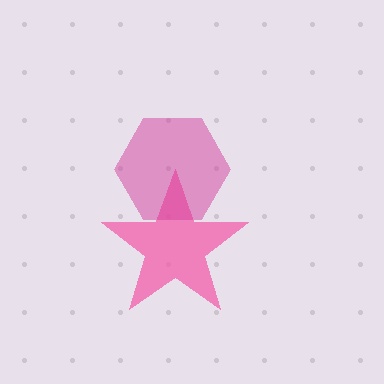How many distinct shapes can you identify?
There are 2 distinct shapes: a pink star, a magenta hexagon.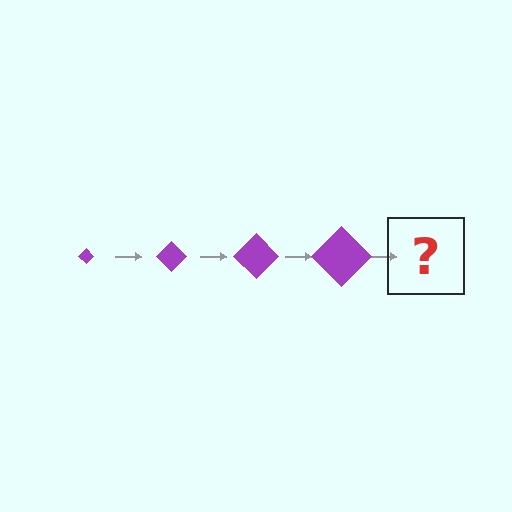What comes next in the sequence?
The next element should be a purple diamond, larger than the previous one.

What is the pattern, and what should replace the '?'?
The pattern is that the diamond gets progressively larger each step. The '?' should be a purple diamond, larger than the previous one.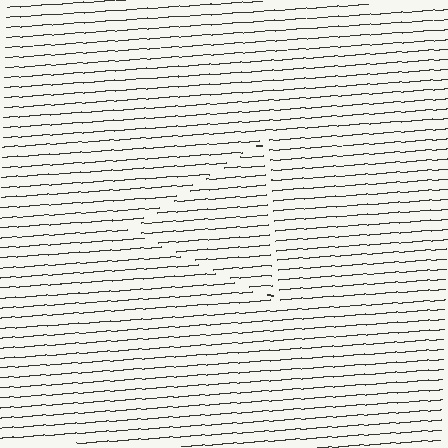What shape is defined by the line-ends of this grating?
An illusory triangle. The interior of the shape contains the same grating, shifted by half a period — the contour is defined by the phase discontinuity where line-ends from the inner and outer gratings abut.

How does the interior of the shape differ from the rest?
The interior of the shape contains the same grating, shifted by half a period — the contour is defined by the phase discontinuity where line-ends from the inner and outer gratings abut.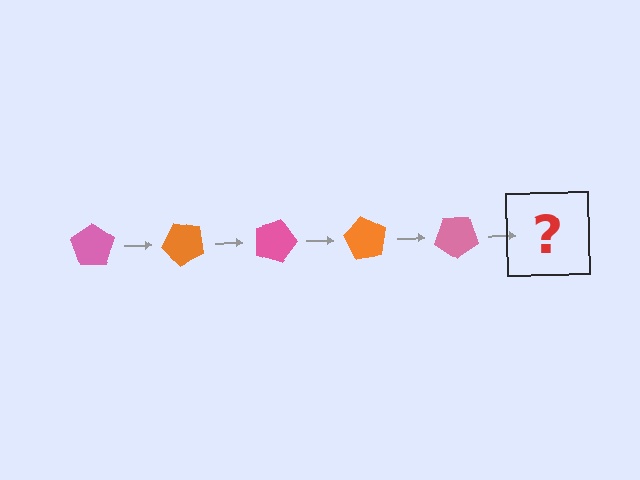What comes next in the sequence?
The next element should be an orange pentagon, rotated 225 degrees from the start.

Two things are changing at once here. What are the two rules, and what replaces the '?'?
The two rules are that it rotates 45 degrees each step and the color cycles through pink and orange. The '?' should be an orange pentagon, rotated 225 degrees from the start.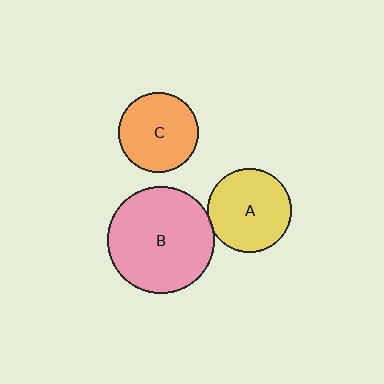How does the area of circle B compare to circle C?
Approximately 1.8 times.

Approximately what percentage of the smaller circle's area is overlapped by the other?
Approximately 5%.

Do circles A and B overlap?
Yes.